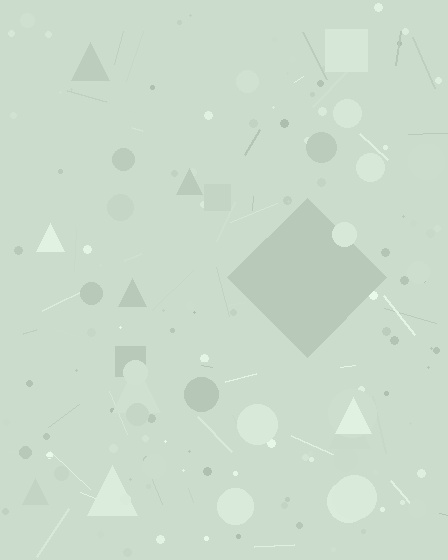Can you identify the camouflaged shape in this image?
The camouflaged shape is a diamond.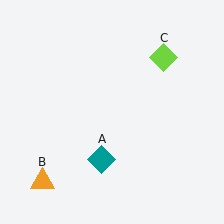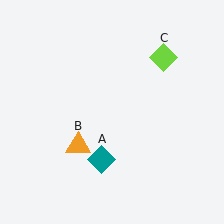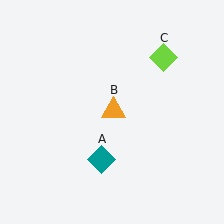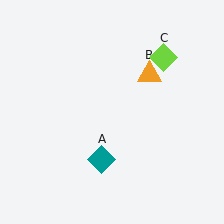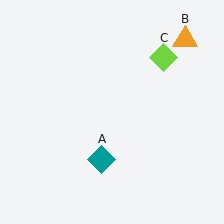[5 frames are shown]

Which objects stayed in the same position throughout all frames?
Teal diamond (object A) and lime diamond (object C) remained stationary.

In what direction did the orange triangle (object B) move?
The orange triangle (object B) moved up and to the right.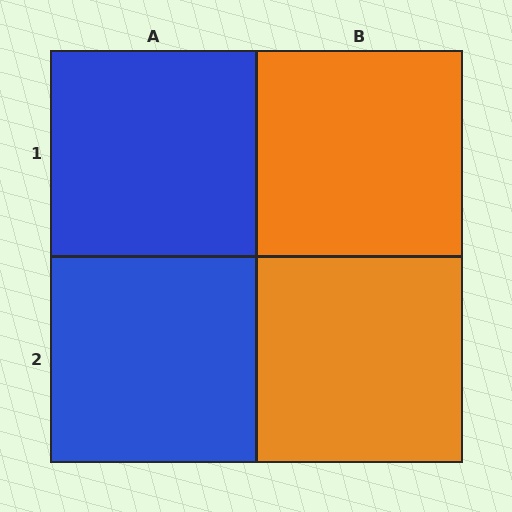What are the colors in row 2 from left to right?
Blue, orange.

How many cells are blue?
2 cells are blue.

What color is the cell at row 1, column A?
Blue.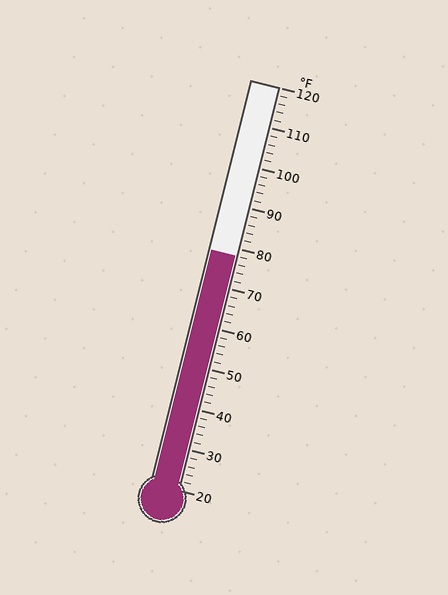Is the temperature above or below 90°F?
The temperature is below 90°F.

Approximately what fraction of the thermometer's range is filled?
The thermometer is filled to approximately 60% of its range.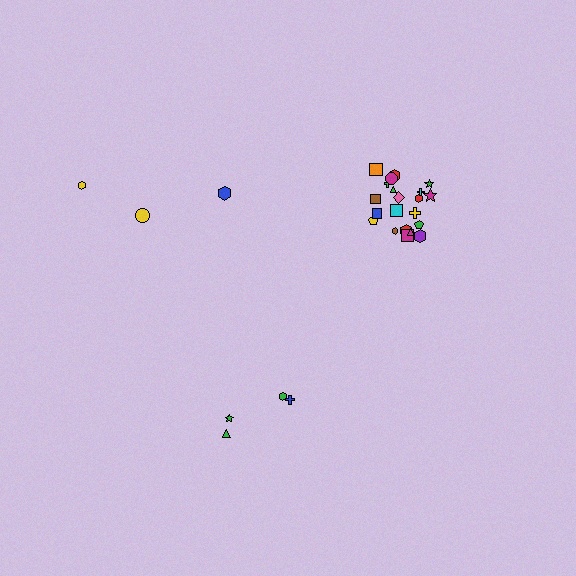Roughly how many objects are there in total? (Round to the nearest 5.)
Roughly 30 objects in total.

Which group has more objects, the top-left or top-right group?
The top-right group.